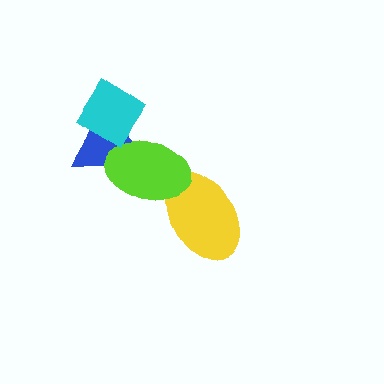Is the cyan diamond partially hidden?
No, no other shape covers it.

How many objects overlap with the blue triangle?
2 objects overlap with the blue triangle.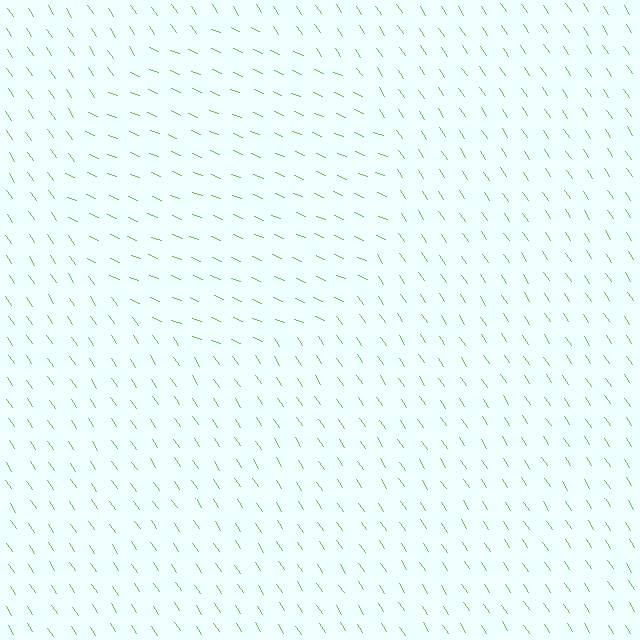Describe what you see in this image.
The image is filled with small lime line segments. A circle region in the image has lines oriented differently from the surrounding lines, creating a visible texture boundary.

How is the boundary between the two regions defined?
The boundary is defined purely by a change in line orientation (approximately 34 degrees difference). All lines are the same color and thickness.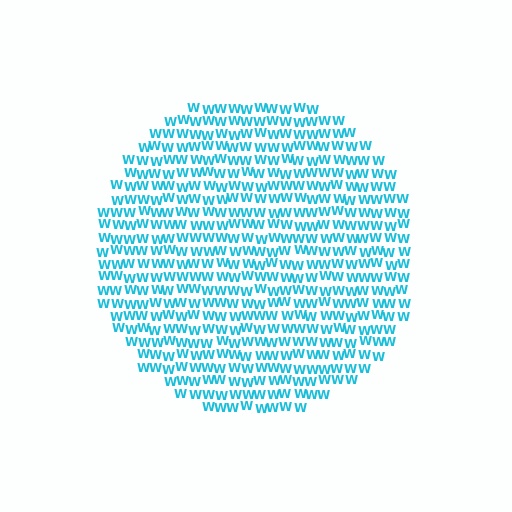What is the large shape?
The large shape is a circle.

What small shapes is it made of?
It is made of small letter W's.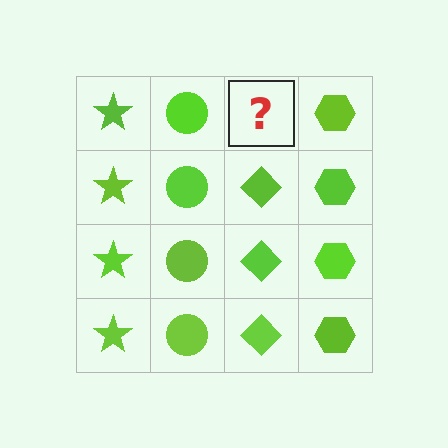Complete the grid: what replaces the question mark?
The question mark should be replaced with a lime diamond.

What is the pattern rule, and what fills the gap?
The rule is that each column has a consistent shape. The gap should be filled with a lime diamond.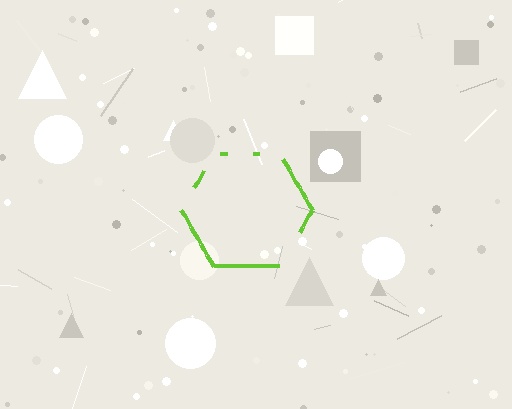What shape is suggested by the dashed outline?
The dashed outline suggests a hexagon.